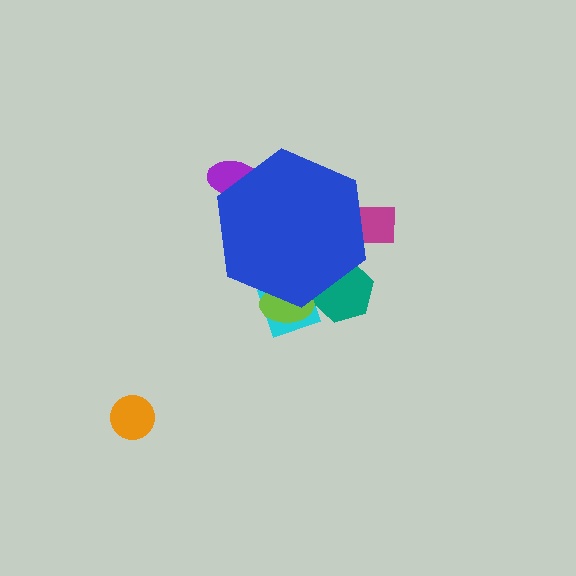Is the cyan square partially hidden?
Yes, the cyan square is partially hidden behind the blue hexagon.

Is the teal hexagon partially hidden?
Yes, the teal hexagon is partially hidden behind the blue hexagon.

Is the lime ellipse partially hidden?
Yes, the lime ellipse is partially hidden behind the blue hexagon.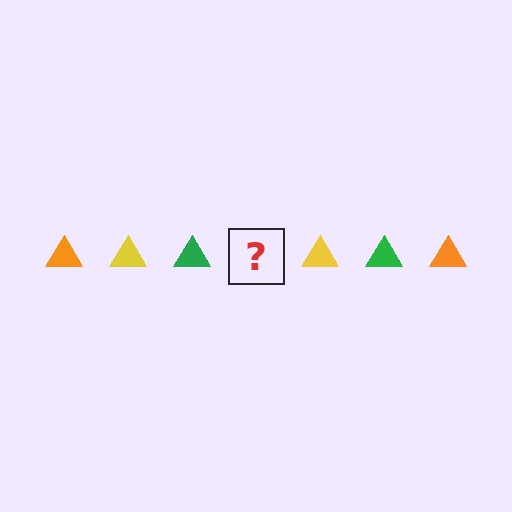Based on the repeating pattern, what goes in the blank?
The blank should be an orange triangle.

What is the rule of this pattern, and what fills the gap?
The rule is that the pattern cycles through orange, yellow, green triangles. The gap should be filled with an orange triangle.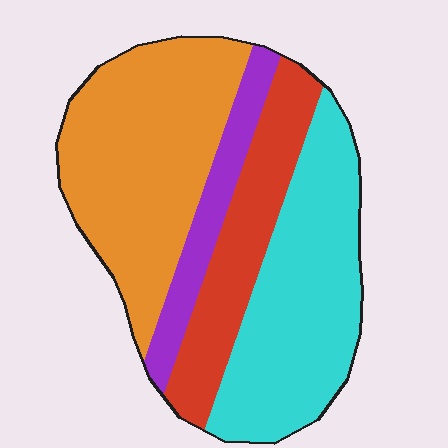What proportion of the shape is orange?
Orange takes up between a third and a half of the shape.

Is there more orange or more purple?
Orange.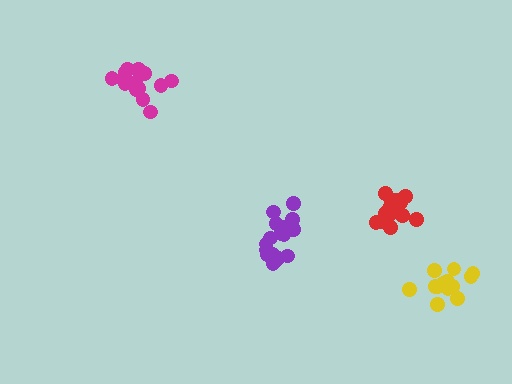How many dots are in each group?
Group 1: 18 dots, Group 2: 13 dots, Group 3: 15 dots, Group 4: 17 dots (63 total).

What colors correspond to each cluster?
The clusters are colored: purple, yellow, magenta, red.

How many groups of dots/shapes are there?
There are 4 groups.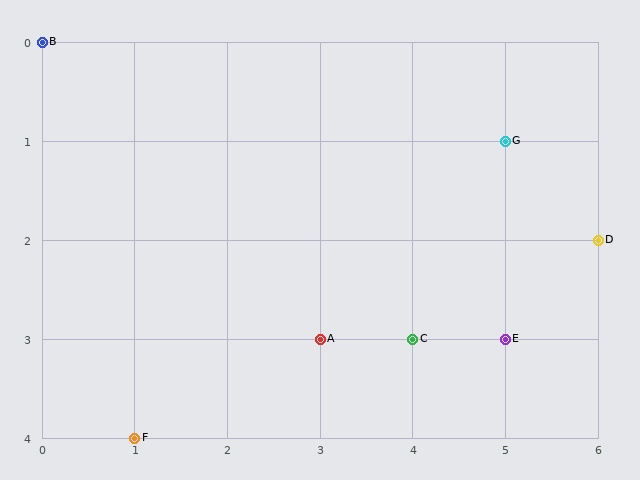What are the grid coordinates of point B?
Point B is at grid coordinates (0, 0).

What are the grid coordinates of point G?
Point G is at grid coordinates (5, 1).